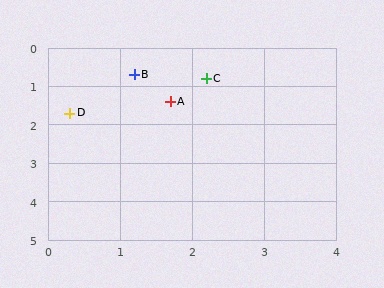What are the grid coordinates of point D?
Point D is at approximately (0.3, 1.7).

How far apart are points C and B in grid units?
Points C and B are about 1.0 grid units apart.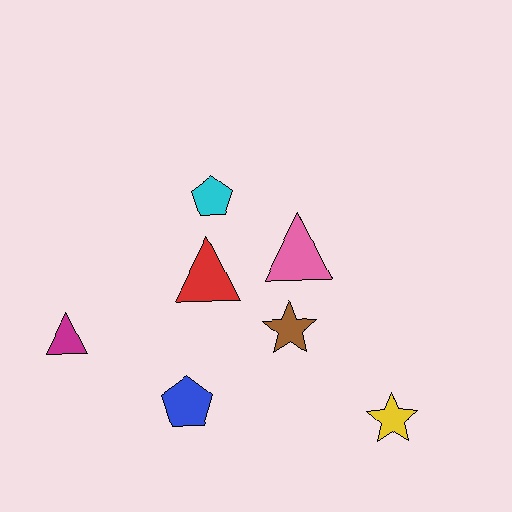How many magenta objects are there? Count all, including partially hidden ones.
There is 1 magenta object.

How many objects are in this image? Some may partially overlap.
There are 7 objects.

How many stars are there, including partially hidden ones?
There are 2 stars.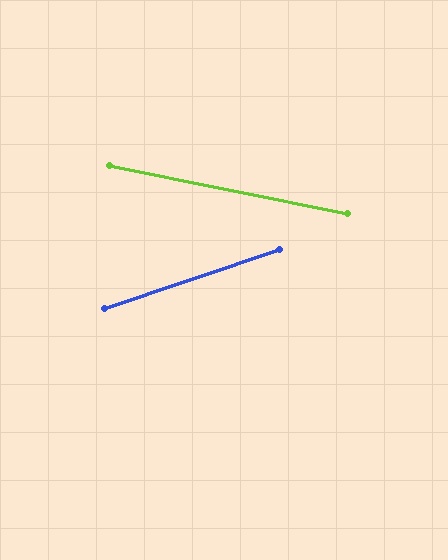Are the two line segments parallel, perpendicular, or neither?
Neither parallel nor perpendicular — they differ by about 30°.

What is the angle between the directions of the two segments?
Approximately 30 degrees.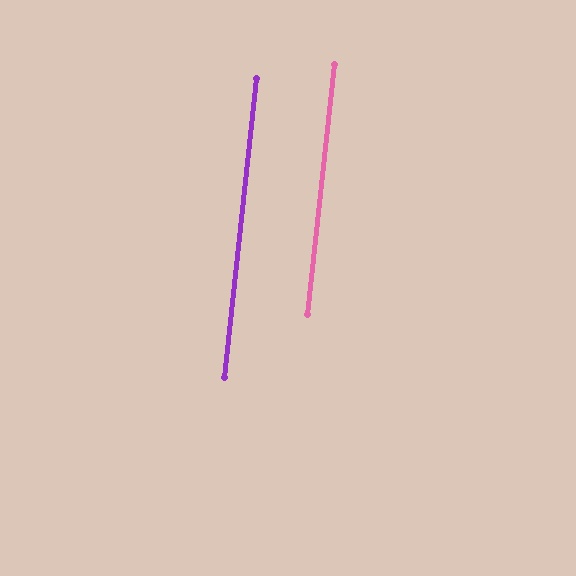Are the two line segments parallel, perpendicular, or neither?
Parallel — their directions differ by only 0.0°.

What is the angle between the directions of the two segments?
Approximately 0 degrees.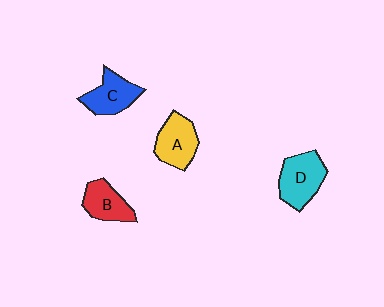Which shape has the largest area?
Shape D (cyan).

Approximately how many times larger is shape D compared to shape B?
Approximately 1.3 times.